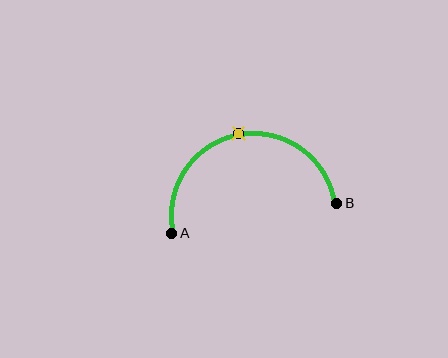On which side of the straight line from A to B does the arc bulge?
The arc bulges above the straight line connecting A and B.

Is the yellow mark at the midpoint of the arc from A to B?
Yes. The yellow mark lies on the arc at equal arc-length from both A and B — it is the arc midpoint.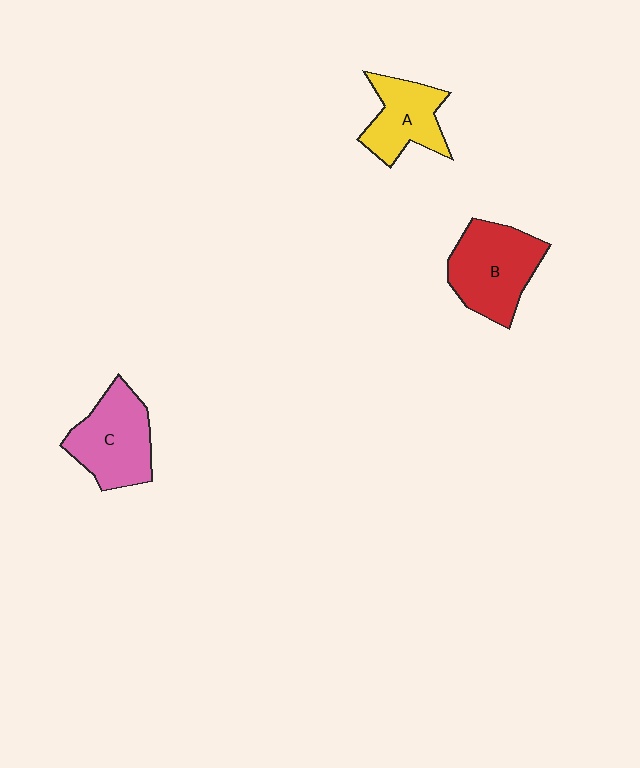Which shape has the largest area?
Shape B (red).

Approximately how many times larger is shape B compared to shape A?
Approximately 1.3 times.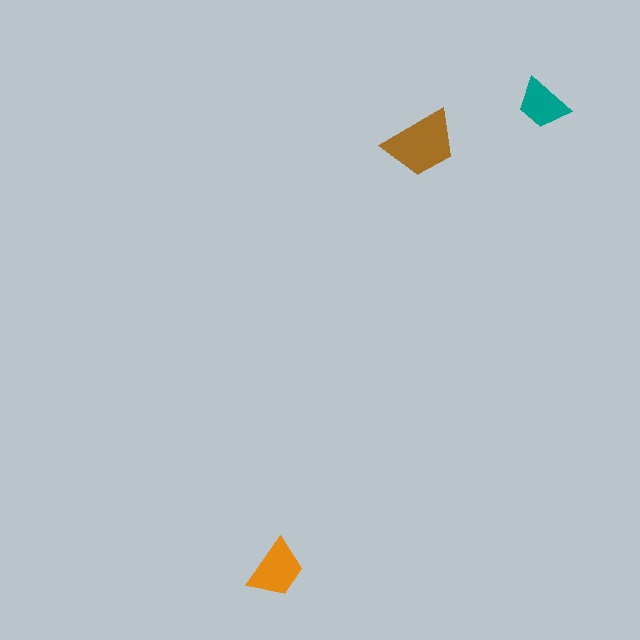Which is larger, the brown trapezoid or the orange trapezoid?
The brown one.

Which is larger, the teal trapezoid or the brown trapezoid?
The brown one.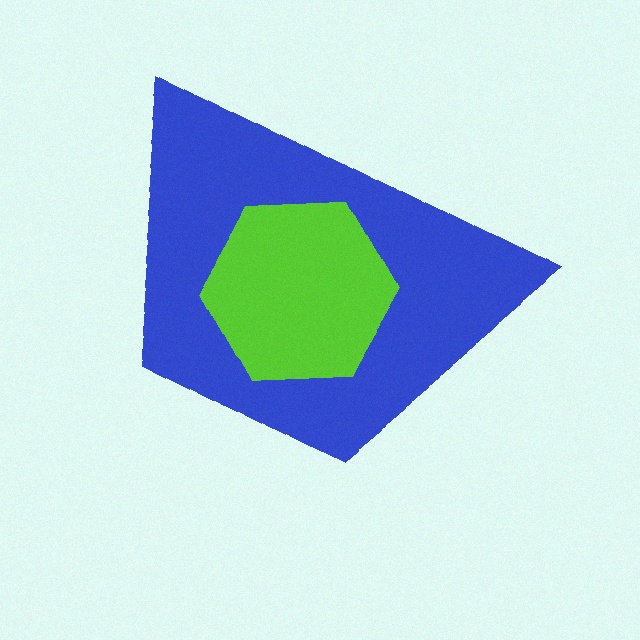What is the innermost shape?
The lime hexagon.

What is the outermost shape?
The blue trapezoid.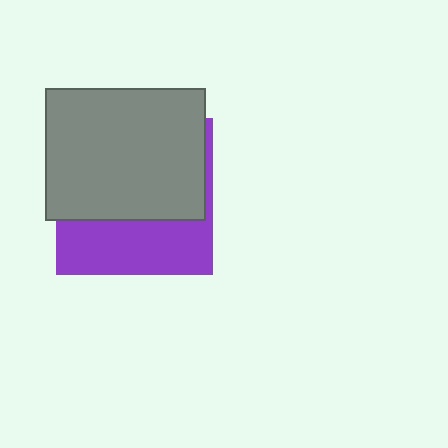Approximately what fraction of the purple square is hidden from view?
Roughly 62% of the purple square is hidden behind the gray rectangle.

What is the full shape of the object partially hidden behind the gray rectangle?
The partially hidden object is a purple square.